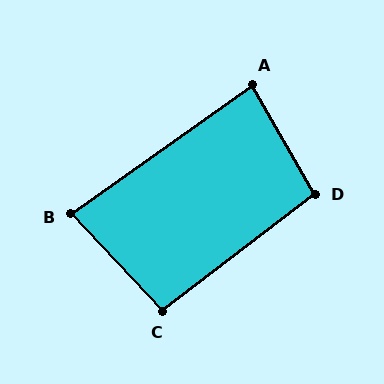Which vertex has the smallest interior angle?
B, at approximately 82 degrees.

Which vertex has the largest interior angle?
D, at approximately 98 degrees.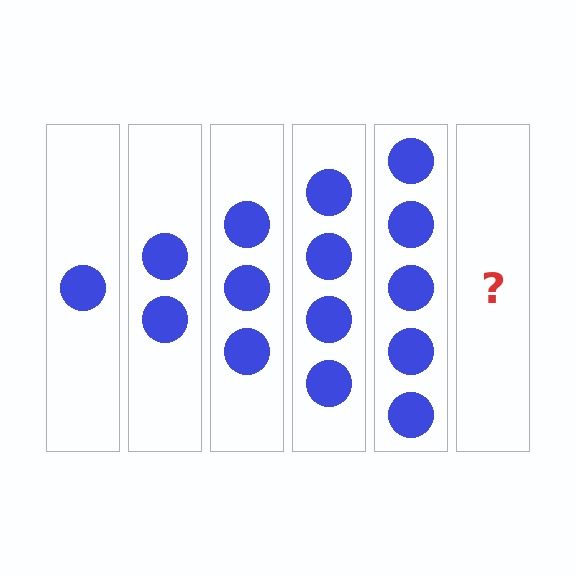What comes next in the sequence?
The next element should be 6 circles.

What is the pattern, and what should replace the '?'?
The pattern is that each step adds one more circle. The '?' should be 6 circles.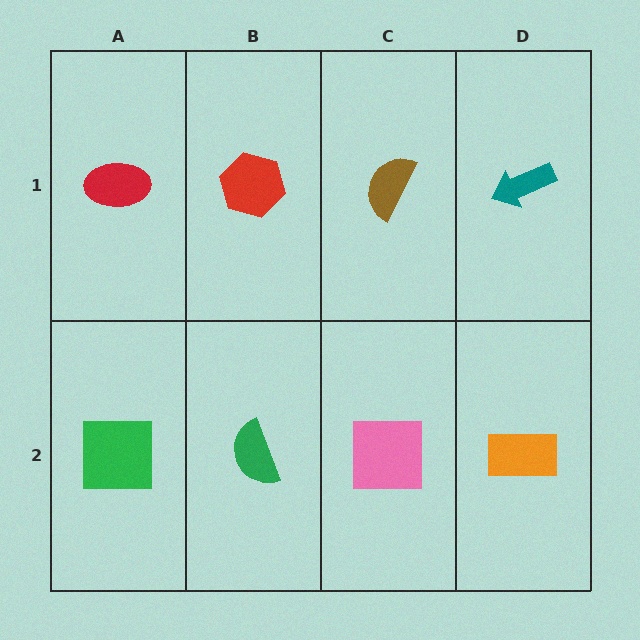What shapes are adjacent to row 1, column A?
A green square (row 2, column A), a red hexagon (row 1, column B).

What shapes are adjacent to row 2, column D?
A teal arrow (row 1, column D), a pink square (row 2, column C).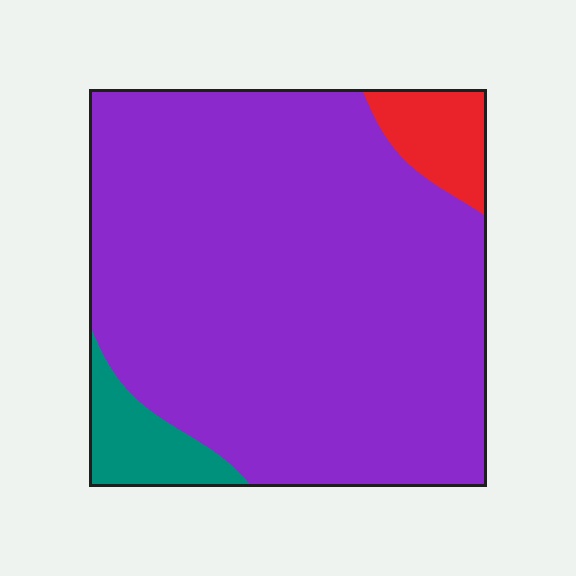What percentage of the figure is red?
Red takes up about one tenth (1/10) of the figure.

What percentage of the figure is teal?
Teal takes up about one tenth (1/10) of the figure.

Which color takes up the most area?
Purple, at roughly 85%.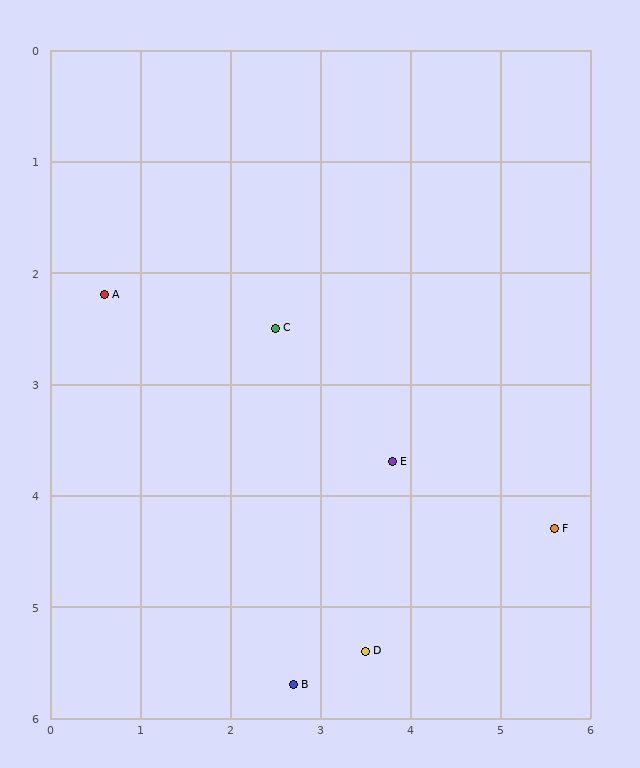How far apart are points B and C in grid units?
Points B and C are about 3.2 grid units apart.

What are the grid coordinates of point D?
Point D is at approximately (3.5, 5.4).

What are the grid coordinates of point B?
Point B is at approximately (2.7, 5.7).